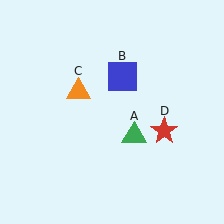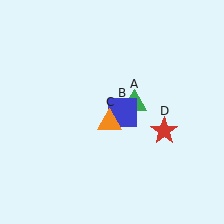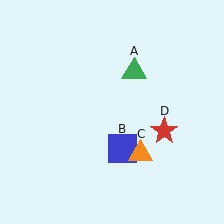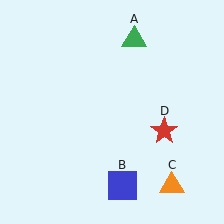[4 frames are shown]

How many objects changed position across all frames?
3 objects changed position: green triangle (object A), blue square (object B), orange triangle (object C).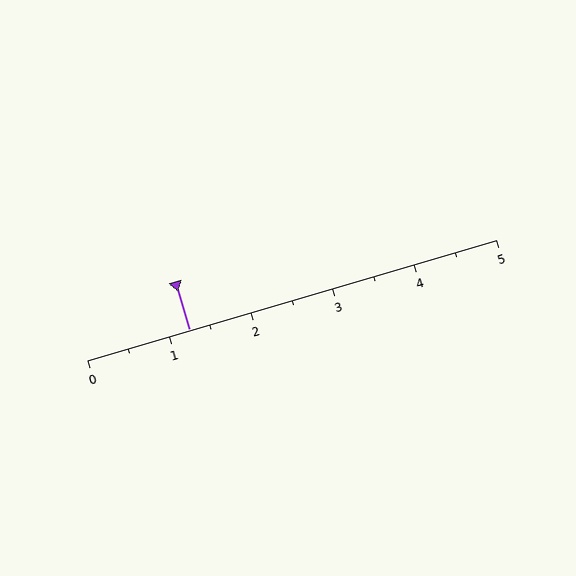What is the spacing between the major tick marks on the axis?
The major ticks are spaced 1 apart.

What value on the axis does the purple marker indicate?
The marker indicates approximately 1.2.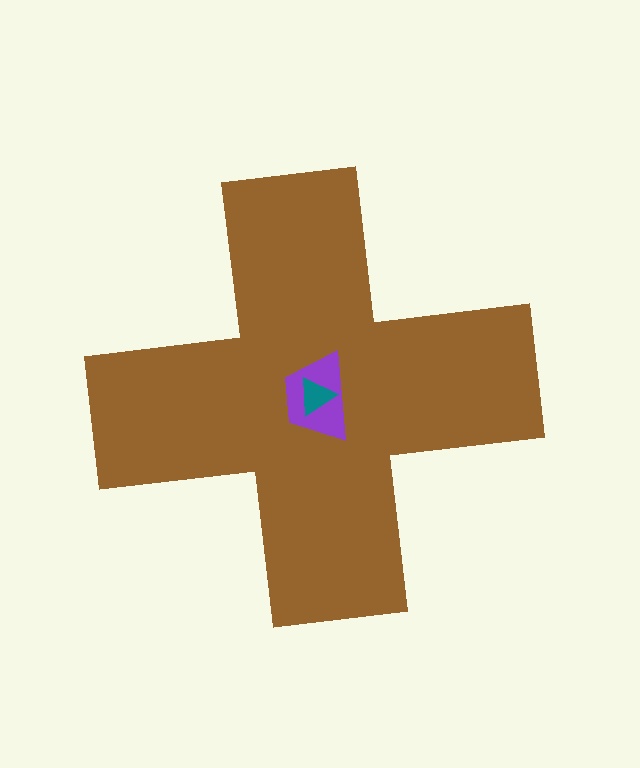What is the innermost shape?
The teal triangle.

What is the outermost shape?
The brown cross.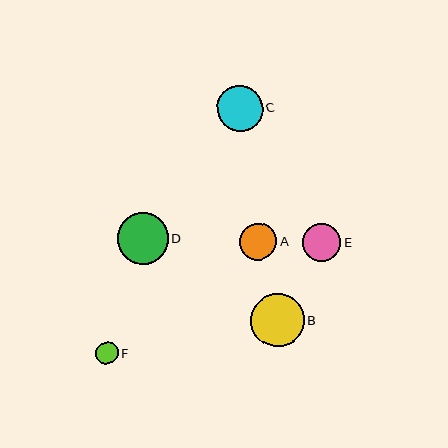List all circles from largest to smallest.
From largest to smallest: B, D, C, A, E, F.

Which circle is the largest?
Circle B is the largest with a size of approximately 54 pixels.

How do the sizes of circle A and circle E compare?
Circle A and circle E are approximately the same size.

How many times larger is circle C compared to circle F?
Circle C is approximately 2.0 times the size of circle F.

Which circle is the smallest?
Circle F is the smallest with a size of approximately 23 pixels.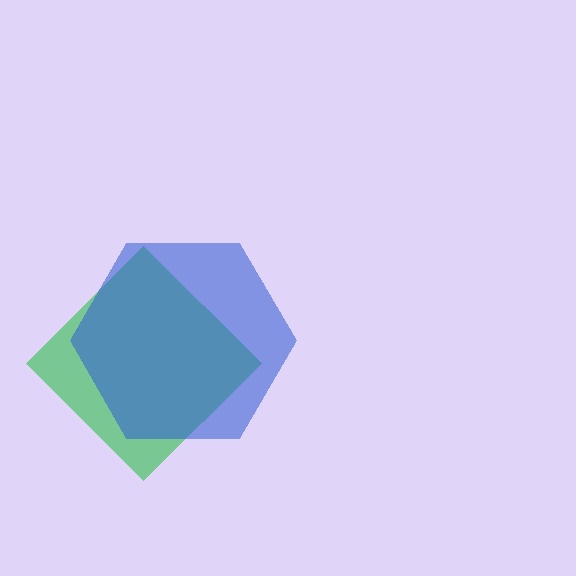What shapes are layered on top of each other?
The layered shapes are: a green diamond, a blue hexagon.